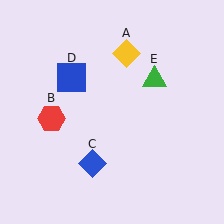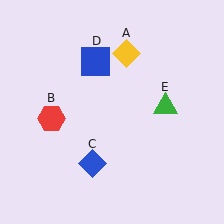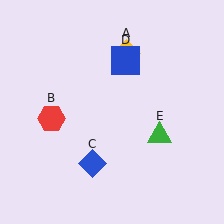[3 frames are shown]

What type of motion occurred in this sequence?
The blue square (object D), green triangle (object E) rotated clockwise around the center of the scene.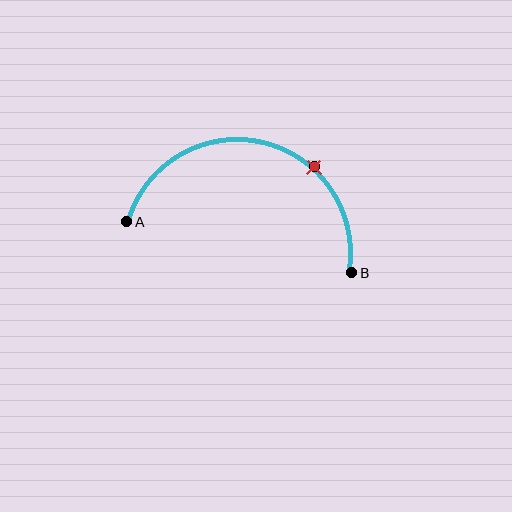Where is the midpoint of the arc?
The arc midpoint is the point on the curve farthest from the straight line joining A and B. It sits above that line.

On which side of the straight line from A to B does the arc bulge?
The arc bulges above the straight line connecting A and B.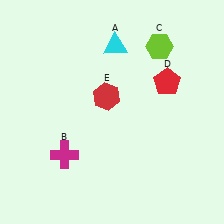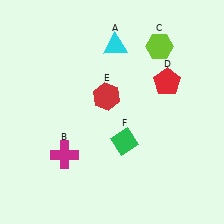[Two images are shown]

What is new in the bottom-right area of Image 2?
A green diamond (F) was added in the bottom-right area of Image 2.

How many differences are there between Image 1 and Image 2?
There is 1 difference between the two images.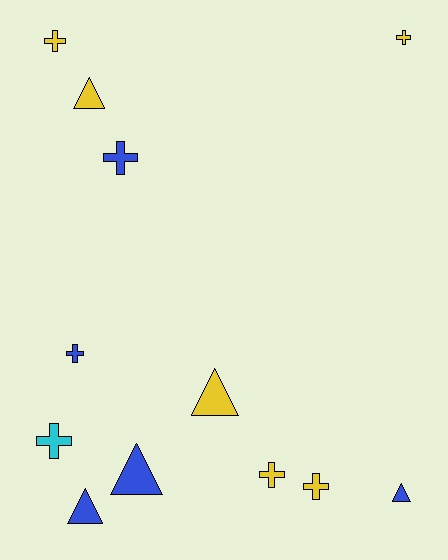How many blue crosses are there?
There are 2 blue crosses.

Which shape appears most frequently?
Cross, with 7 objects.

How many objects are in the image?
There are 12 objects.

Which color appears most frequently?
Yellow, with 6 objects.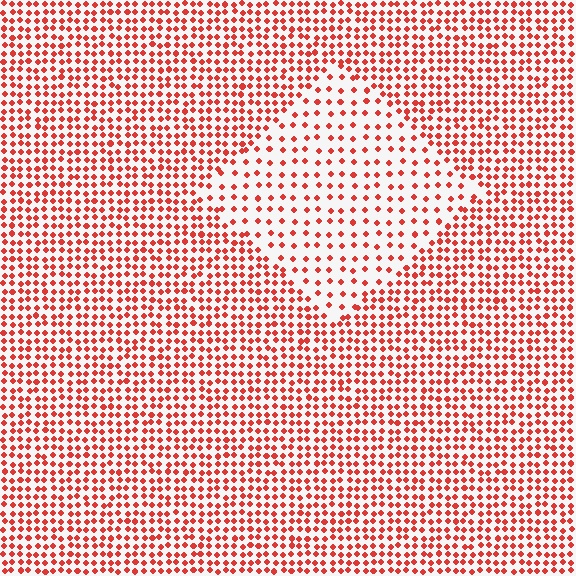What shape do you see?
I see a diamond.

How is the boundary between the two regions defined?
The boundary is defined by a change in element density (approximately 2.1x ratio). All elements are the same color, size, and shape.